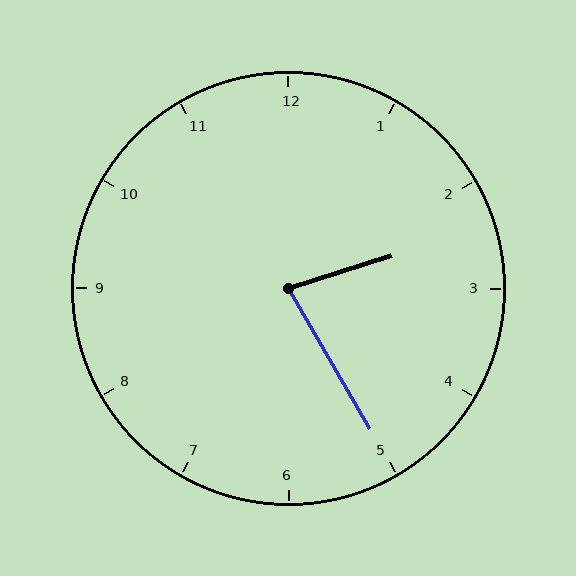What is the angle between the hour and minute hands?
Approximately 78 degrees.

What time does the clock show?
2:25.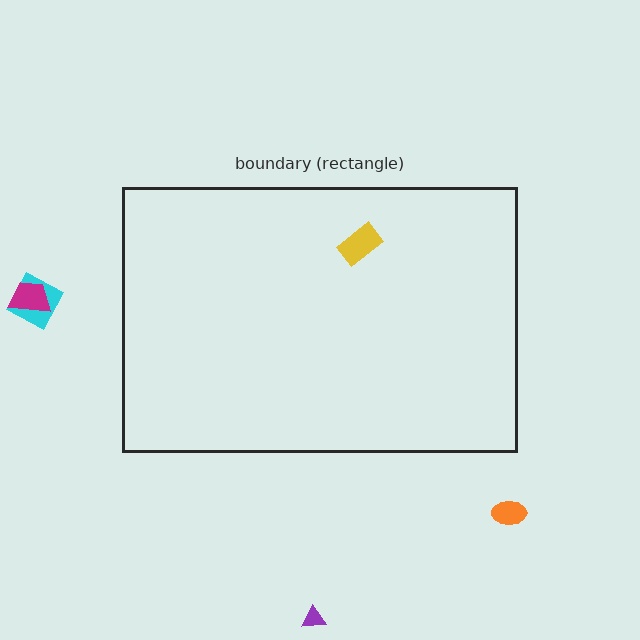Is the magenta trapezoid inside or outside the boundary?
Outside.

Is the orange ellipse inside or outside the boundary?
Outside.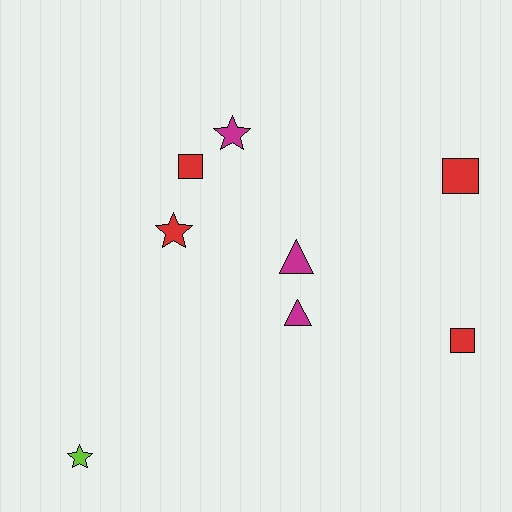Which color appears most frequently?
Red, with 4 objects.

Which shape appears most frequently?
Star, with 3 objects.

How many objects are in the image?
There are 8 objects.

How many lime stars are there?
There is 1 lime star.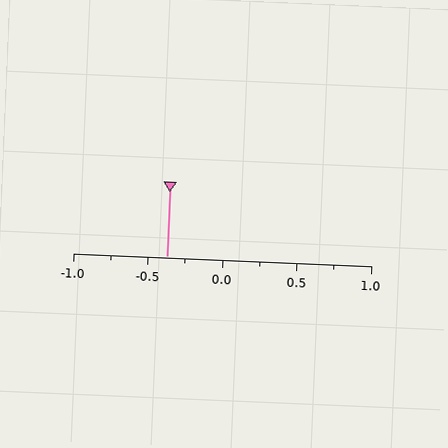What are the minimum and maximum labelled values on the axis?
The axis runs from -1.0 to 1.0.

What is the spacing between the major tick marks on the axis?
The major ticks are spaced 0.5 apart.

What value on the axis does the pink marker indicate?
The marker indicates approximately -0.38.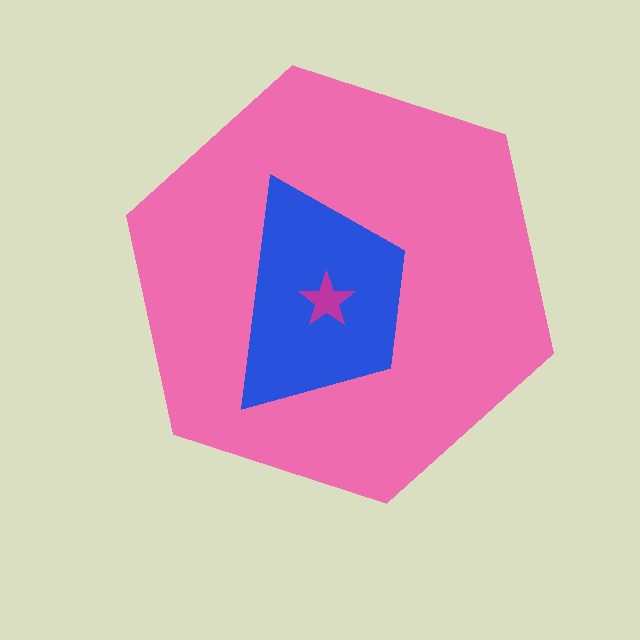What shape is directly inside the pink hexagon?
The blue trapezoid.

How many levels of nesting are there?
3.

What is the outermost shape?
The pink hexagon.